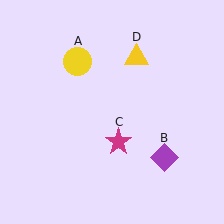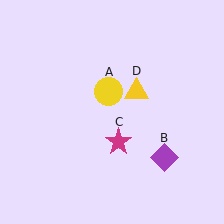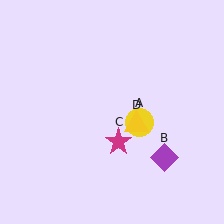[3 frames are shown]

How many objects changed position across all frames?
2 objects changed position: yellow circle (object A), yellow triangle (object D).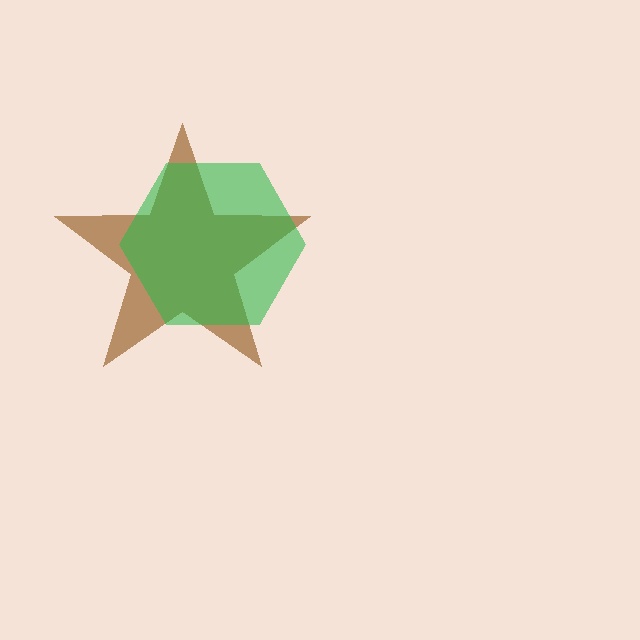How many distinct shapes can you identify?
There are 2 distinct shapes: a brown star, a green hexagon.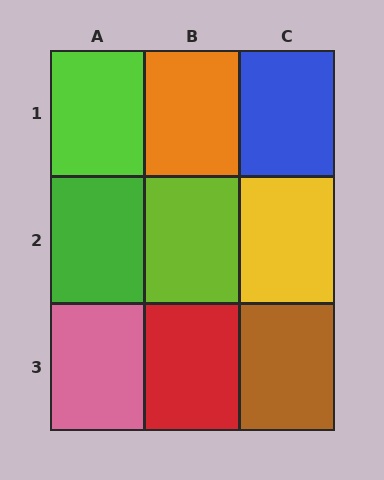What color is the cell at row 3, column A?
Pink.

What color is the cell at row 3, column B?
Red.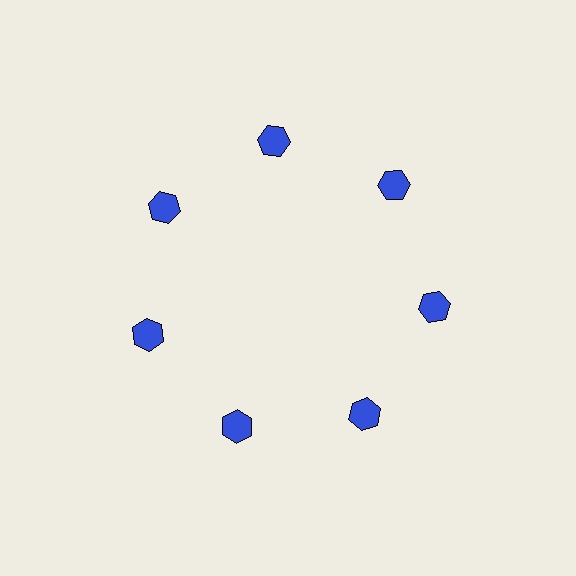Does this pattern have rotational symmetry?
Yes, this pattern has 7-fold rotational symmetry. It looks the same after rotating 51 degrees around the center.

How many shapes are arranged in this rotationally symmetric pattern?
There are 7 shapes, arranged in 7 groups of 1.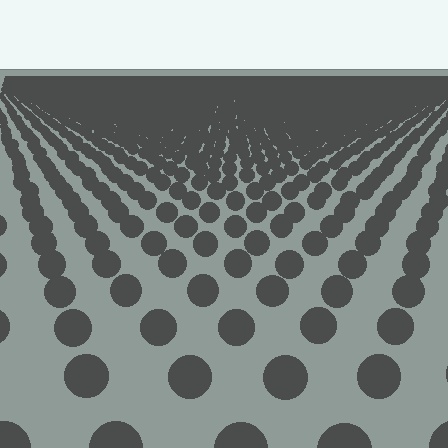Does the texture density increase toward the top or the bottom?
Density increases toward the top.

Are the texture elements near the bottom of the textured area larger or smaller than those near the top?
Larger. Near the bottom, elements are closer to the viewer and appear at a bigger on-screen size.